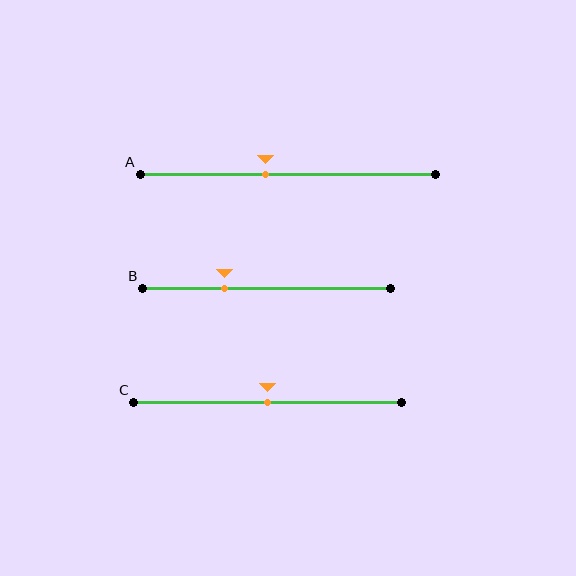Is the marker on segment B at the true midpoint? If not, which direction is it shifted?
No, the marker on segment B is shifted to the left by about 17% of the segment length.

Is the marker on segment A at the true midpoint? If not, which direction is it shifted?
No, the marker on segment A is shifted to the left by about 8% of the segment length.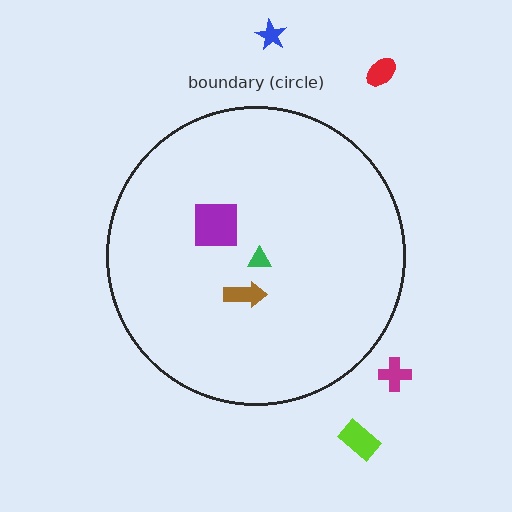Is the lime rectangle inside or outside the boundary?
Outside.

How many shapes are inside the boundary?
3 inside, 4 outside.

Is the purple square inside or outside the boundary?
Inside.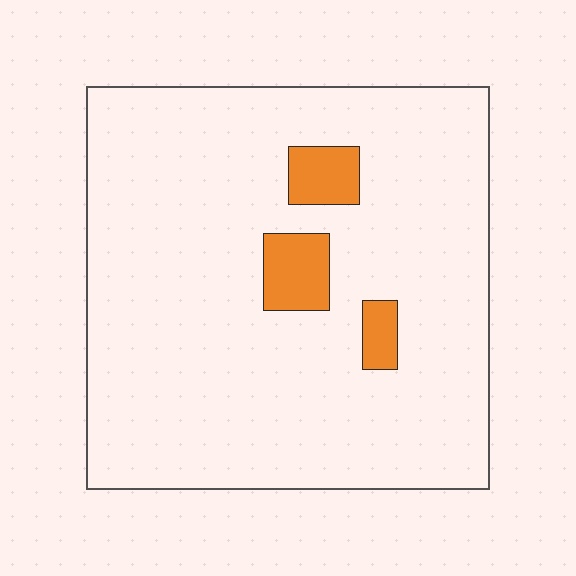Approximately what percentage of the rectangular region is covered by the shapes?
Approximately 5%.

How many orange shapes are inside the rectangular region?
3.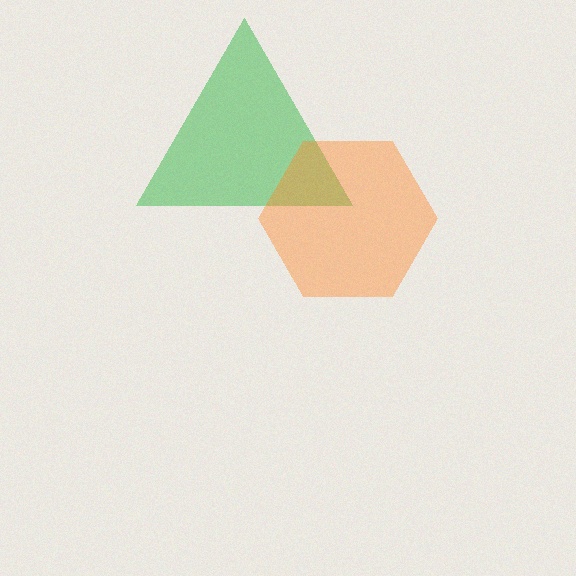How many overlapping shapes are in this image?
There are 2 overlapping shapes in the image.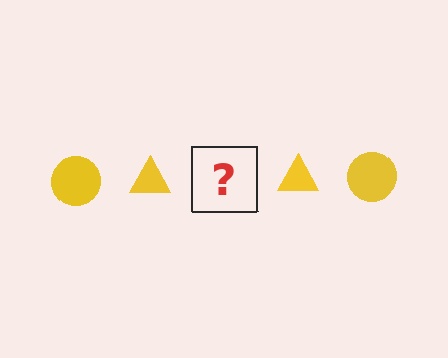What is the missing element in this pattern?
The missing element is a yellow circle.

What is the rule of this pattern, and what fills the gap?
The rule is that the pattern cycles through circle, triangle shapes in yellow. The gap should be filled with a yellow circle.